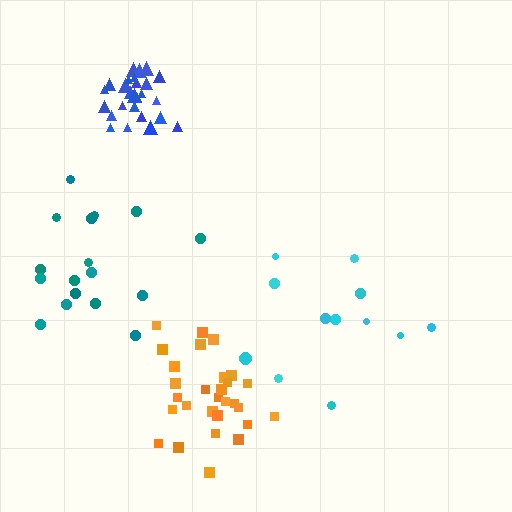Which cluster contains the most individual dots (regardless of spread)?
Orange (29).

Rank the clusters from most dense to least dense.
blue, orange, teal, cyan.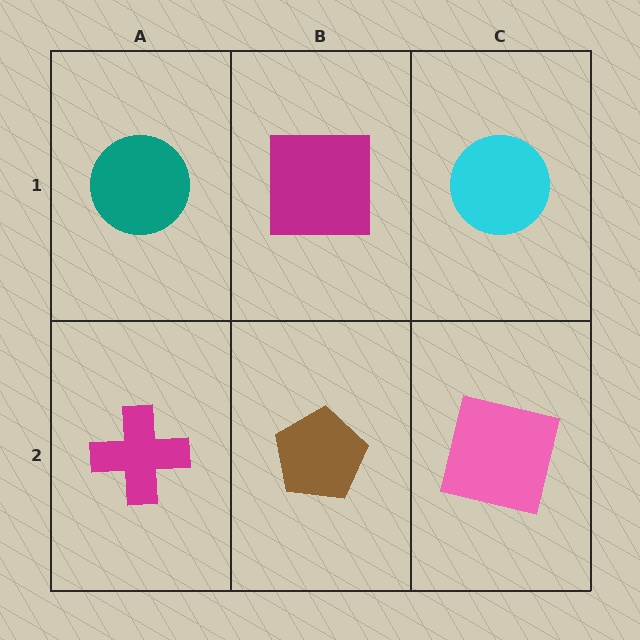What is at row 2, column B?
A brown pentagon.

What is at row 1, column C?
A cyan circle.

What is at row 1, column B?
A magenta square.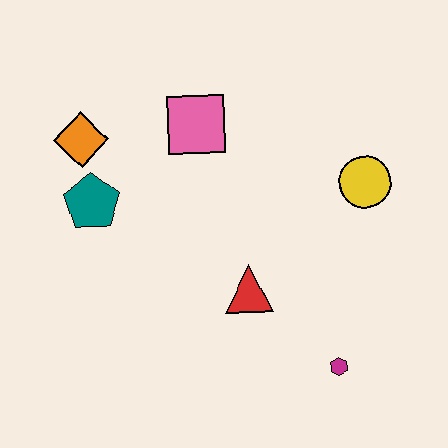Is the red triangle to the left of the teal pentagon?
No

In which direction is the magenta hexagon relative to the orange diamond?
The magenta hexagon is to the right of the orange diamond.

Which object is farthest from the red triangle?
The orange diamond is farthest from the red triangle.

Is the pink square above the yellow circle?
Yes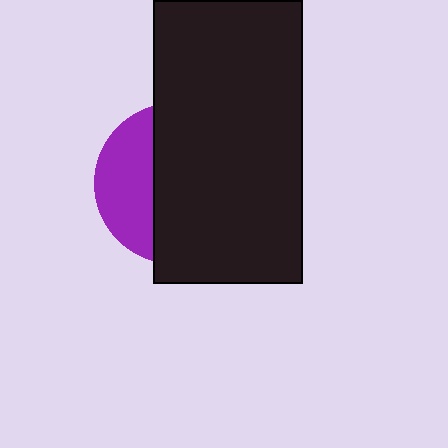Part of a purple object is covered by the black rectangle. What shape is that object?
It is a circle.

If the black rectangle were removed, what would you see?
You would see the complete purple circle.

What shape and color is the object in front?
The object in front is a black rectangle.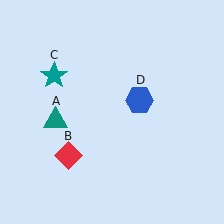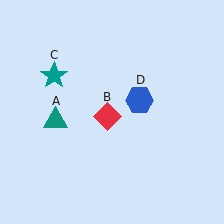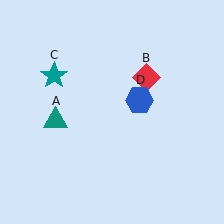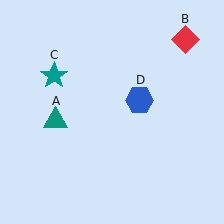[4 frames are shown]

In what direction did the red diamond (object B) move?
The red diamond (object B) moved up and to the right.